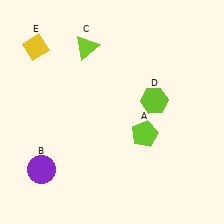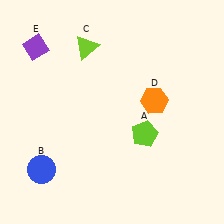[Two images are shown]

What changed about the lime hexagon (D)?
In Image 1, D is lime. In Image 2, it changed to orange.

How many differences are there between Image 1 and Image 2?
There are 3 differences between the two images.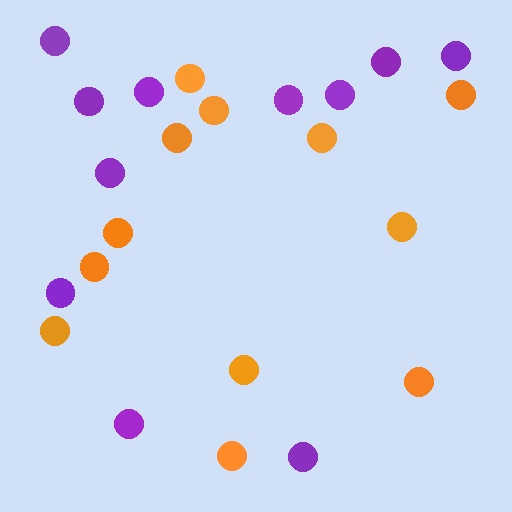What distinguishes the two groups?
There are 2 groups: one group of purple circles (11) and one group of orange circles (12).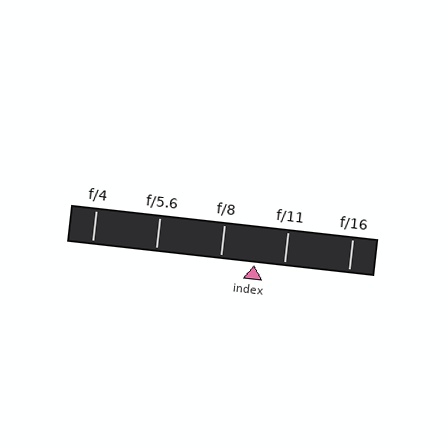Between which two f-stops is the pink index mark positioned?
The index mark is between f/8 and f/11.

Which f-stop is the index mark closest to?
The index mark is closest to f/11.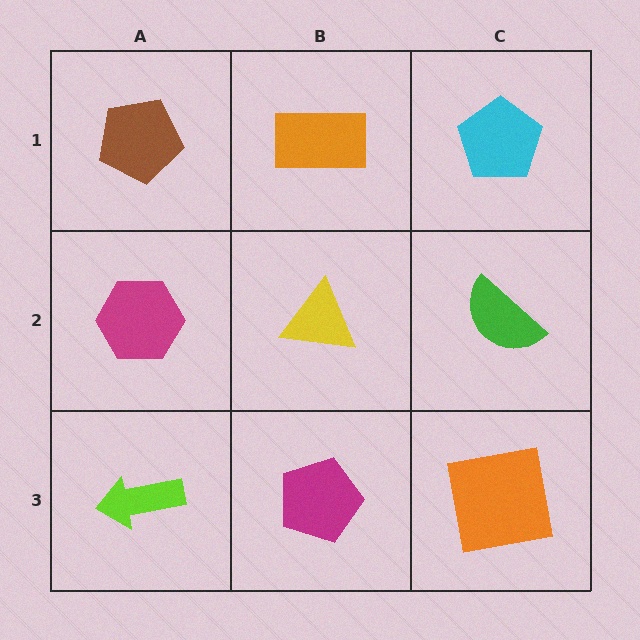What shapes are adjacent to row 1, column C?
A green semicircle (row 2, column C), an orange rectangle (row 1, column B).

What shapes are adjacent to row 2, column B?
An orange rectangle (row 1, column B), a magenta pentagon (row 3, column B), a magenta hexagon (row 2, column A), a green semicircle (row 2, column C).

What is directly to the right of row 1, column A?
An orange rectangle.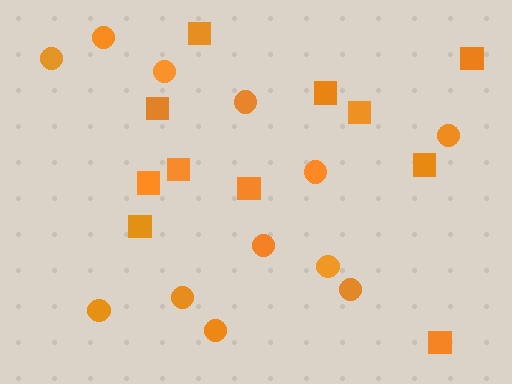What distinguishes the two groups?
There are 2 groups: one group of squares (11) and one group of circles (12).